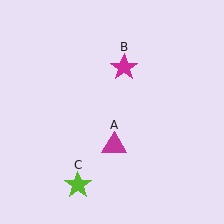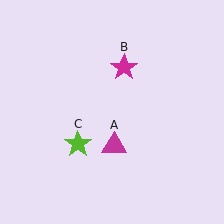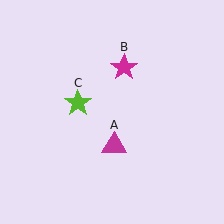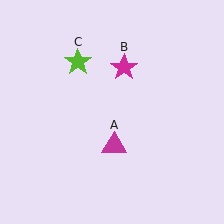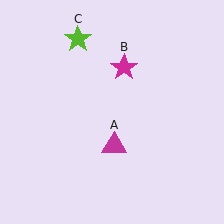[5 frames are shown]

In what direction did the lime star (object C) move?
The lime star (object C) moved up.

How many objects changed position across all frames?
1 object changed position: lime star (object C).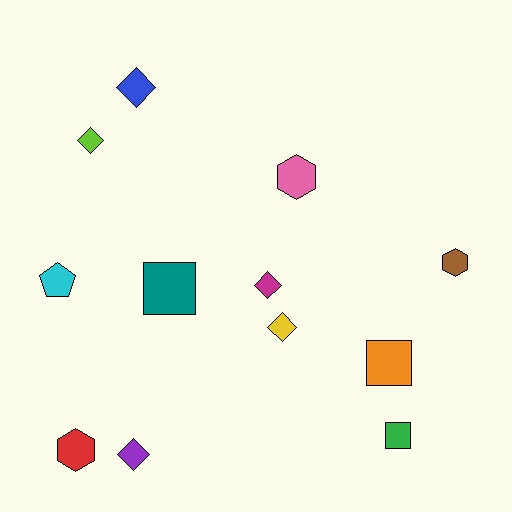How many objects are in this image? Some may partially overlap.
There are 12 objects.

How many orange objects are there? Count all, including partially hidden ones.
There is 1 orange object.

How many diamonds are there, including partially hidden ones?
There are 5 diamonds.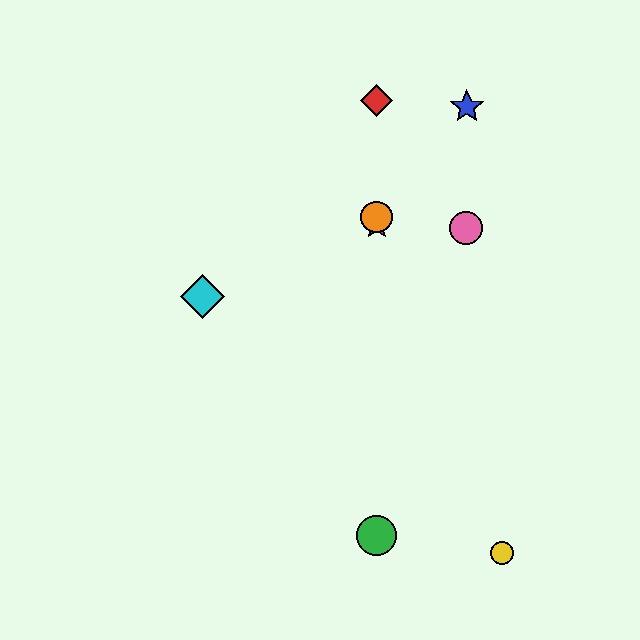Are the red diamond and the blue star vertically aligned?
No, the red diamond is at x≈377 and the blue star is at x≈467.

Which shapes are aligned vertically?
The red diamond, the green circle, the purple star, the orange circle are aligned vertically.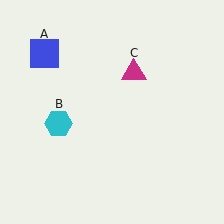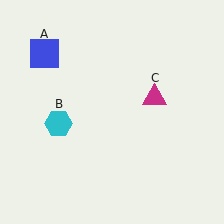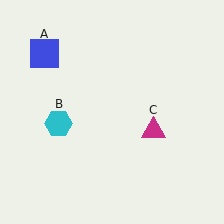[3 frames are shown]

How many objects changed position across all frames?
1 object changed position: magenta triangle (object C).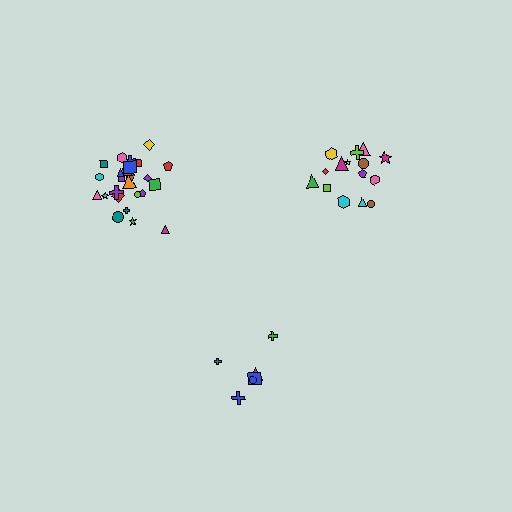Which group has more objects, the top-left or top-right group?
The top-left group.